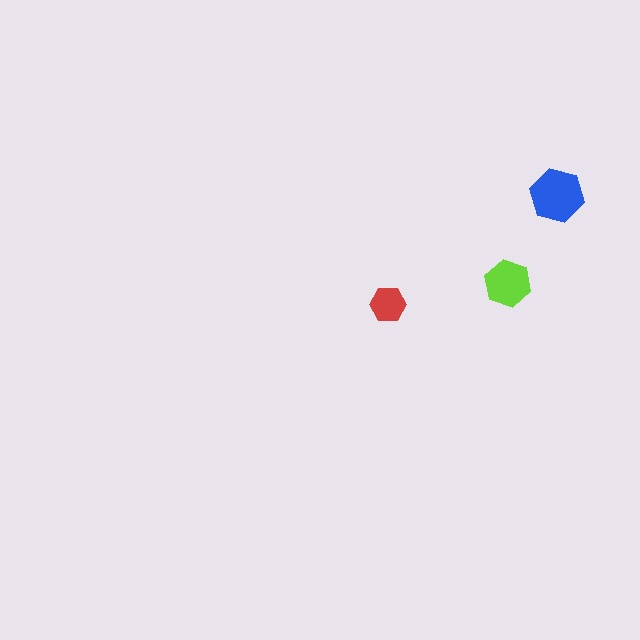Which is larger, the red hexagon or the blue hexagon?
The blue one.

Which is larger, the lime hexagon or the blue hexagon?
The blue one.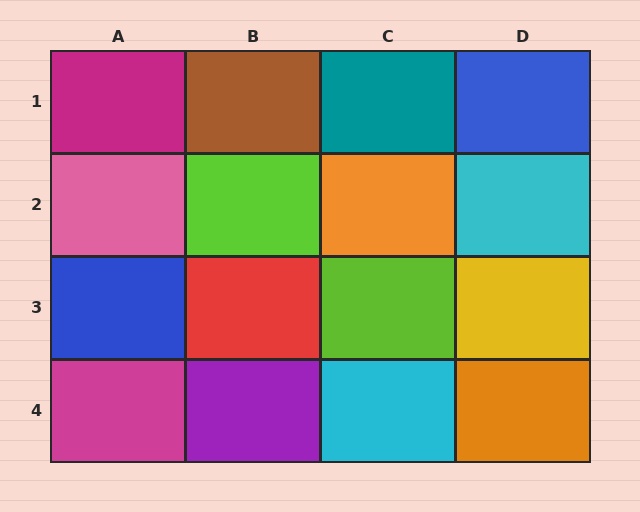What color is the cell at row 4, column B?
Purple.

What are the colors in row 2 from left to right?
Pink, lime, orange, cyan.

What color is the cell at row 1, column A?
Magenta.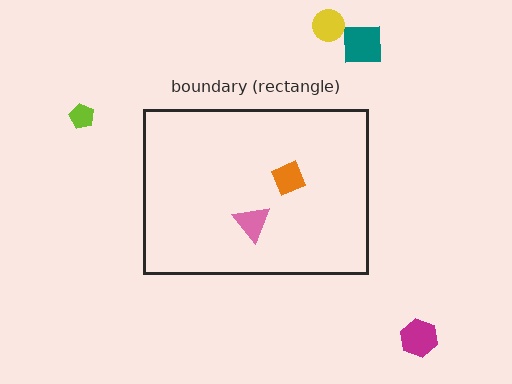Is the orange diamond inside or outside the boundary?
Inside.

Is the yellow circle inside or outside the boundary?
Outside.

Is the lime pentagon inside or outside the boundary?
Outside.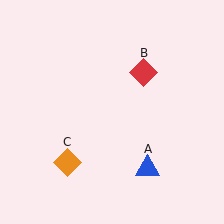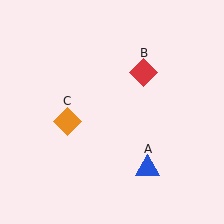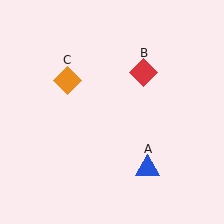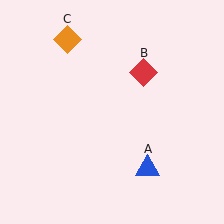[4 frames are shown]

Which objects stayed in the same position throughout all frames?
Blue triangle (object A) and red diamond (object B) remained stationary.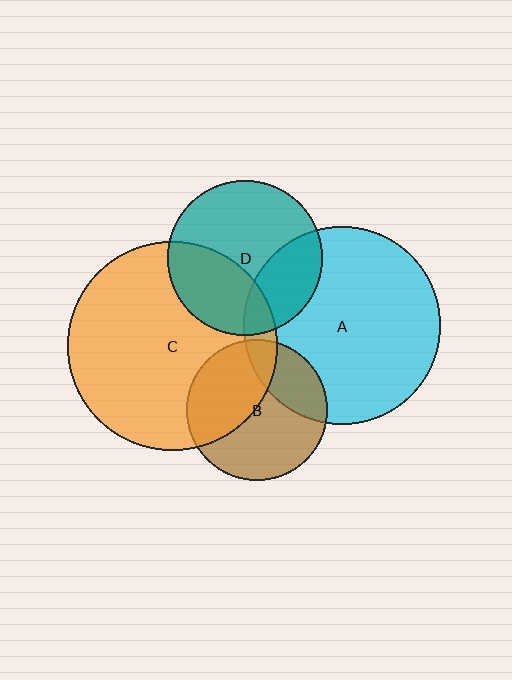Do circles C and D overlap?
Yes.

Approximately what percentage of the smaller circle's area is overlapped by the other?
Approximately 35%.